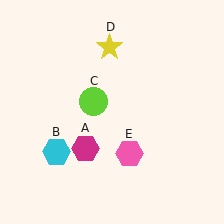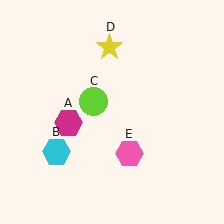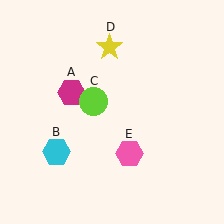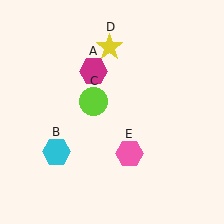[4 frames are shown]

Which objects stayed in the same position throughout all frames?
Cyan hexagon (object B) and lime circle (object C) and yellow star (object D) and pink hexagon (object E) remained stationary.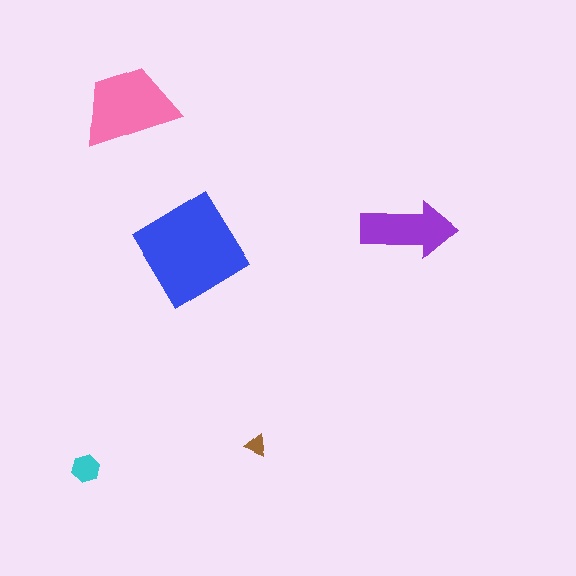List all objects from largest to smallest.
The blue diamond, the pink trapezoid, the purple arrow, the cyan hexagon, the brown triangle.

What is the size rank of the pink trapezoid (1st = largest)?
2nd.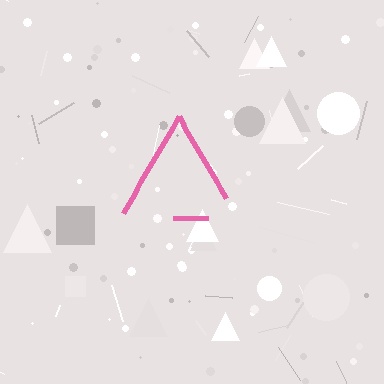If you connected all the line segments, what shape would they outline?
They would outline a triangle.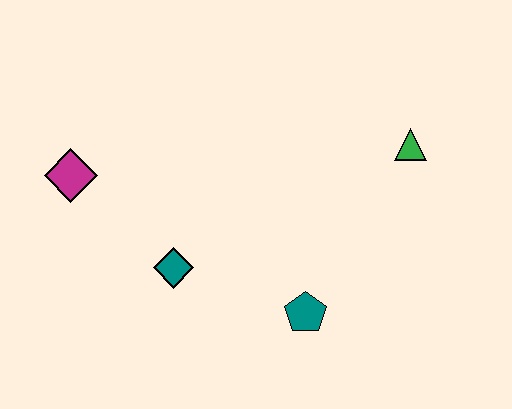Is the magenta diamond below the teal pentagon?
No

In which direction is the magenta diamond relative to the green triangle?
The magenta diamond is to the left of the green triangle.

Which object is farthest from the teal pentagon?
The magenta diamond is farthest from the teal pentagon.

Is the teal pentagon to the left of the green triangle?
Yes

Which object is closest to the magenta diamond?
The teal diamond is closest to the magenta diamond.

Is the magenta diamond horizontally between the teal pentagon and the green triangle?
No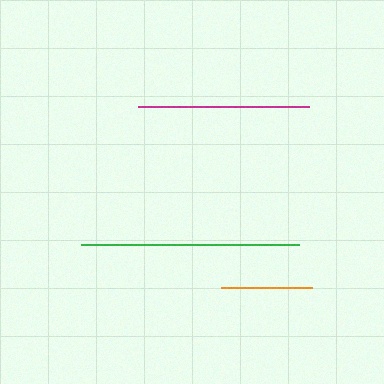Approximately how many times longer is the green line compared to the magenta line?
The green line is approximately 1.3 times the length of the magenta line.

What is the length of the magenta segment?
The magenta segment is approximately 172 pixels long.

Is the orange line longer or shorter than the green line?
The green line is longer than the orange line.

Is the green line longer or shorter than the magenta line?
The green line is longer than the magenta line.